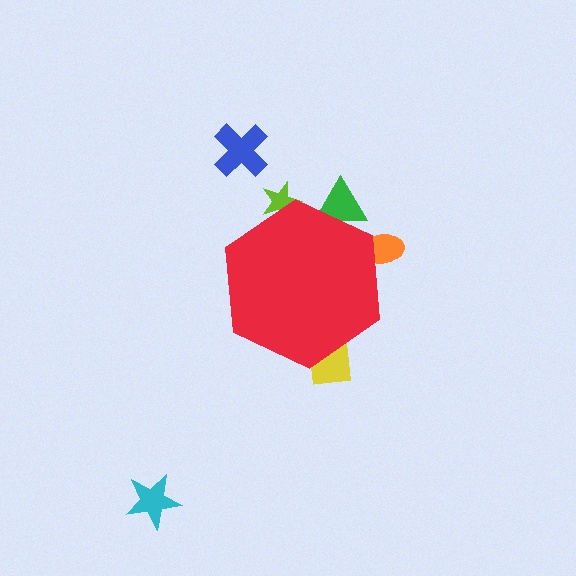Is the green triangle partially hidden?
Yes, the green triangle is partially hidden behind the red hexagon.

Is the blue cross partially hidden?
No, the blue cross is fully visible.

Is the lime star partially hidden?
Yes, the lime star is partially hidden behind the red hexagon.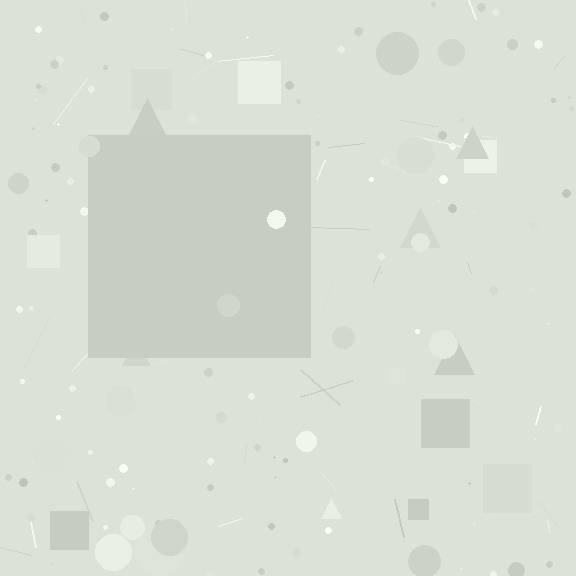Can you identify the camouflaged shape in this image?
The camouflaged shape is a square.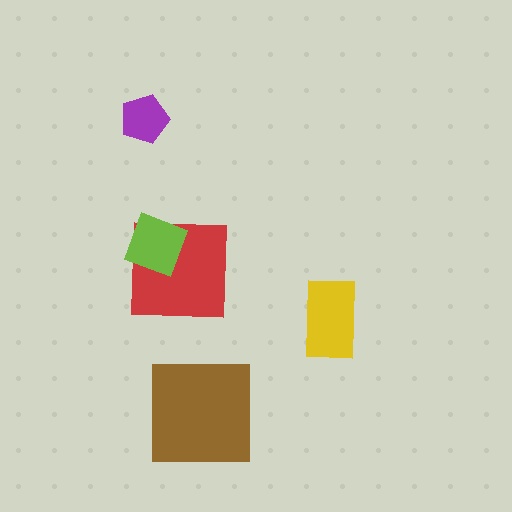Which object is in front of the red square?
The lime diamond is in front of the red square.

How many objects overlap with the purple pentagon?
0 objects overlap with the purple pentagon.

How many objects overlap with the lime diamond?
1 object overlaps with the lime diamond.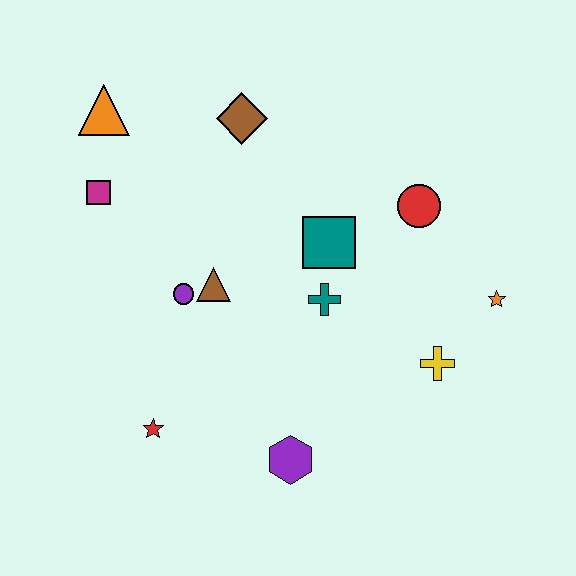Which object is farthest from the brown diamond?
The purple hexagon is farthest from the brown diamond.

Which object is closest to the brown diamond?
The orange triangle is closest to the brown diamond.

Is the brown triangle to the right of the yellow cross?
No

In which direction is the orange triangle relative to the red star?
The orange triangle is above the red star.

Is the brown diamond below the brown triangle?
No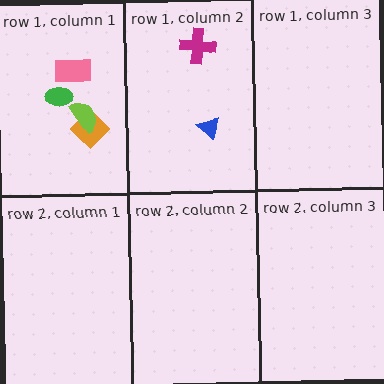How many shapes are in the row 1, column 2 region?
2.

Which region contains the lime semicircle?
The row 1, column 1 region.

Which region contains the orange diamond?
The row 1, column 1 region.